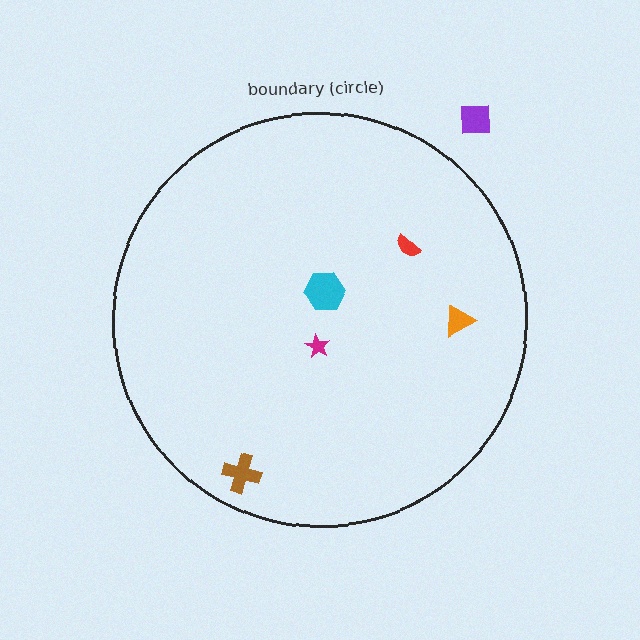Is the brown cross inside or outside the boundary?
Inside.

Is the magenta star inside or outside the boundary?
Inside.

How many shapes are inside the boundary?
5 inside, 1 outside.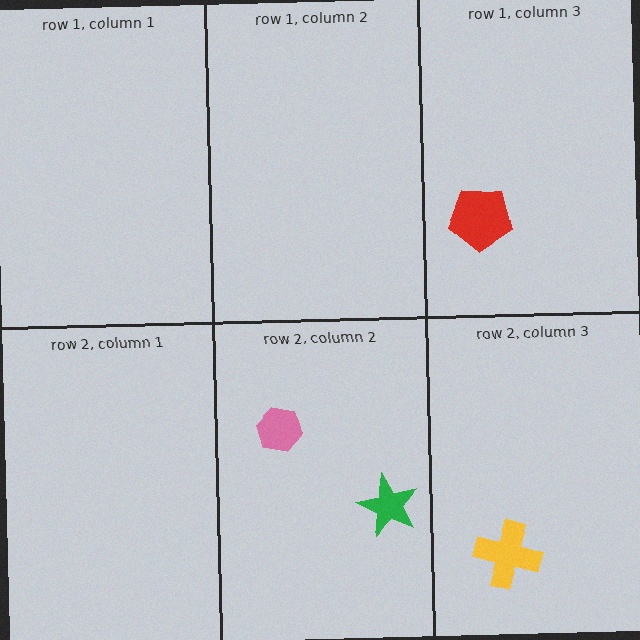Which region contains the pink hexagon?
The row 2, column 2 region.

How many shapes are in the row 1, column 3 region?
1.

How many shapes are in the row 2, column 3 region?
1.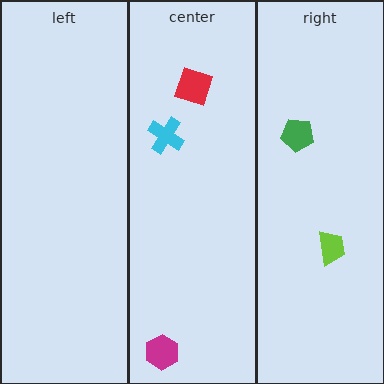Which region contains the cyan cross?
The center region.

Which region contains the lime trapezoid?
The right region.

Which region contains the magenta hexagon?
The center region.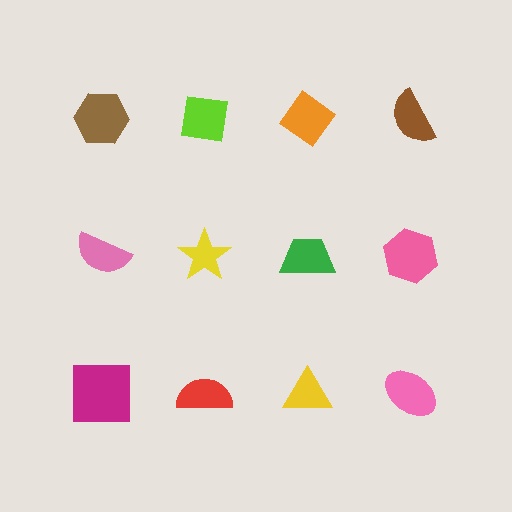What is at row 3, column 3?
A yellow triangle.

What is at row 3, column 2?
A red semicircle.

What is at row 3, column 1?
A magenta square.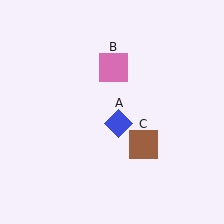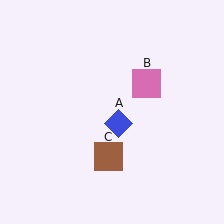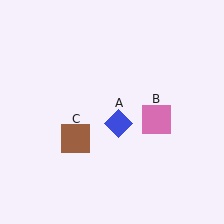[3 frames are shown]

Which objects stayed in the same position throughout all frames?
Blue diamond (object A) remained stationary.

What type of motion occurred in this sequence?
The pink square (object B), brown square (object C) rotated clockwise around the center of the scene.